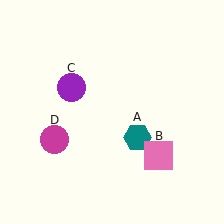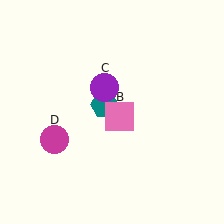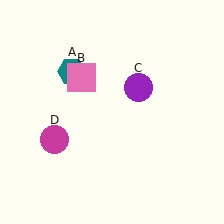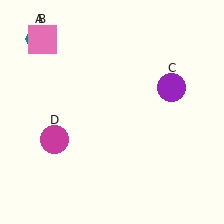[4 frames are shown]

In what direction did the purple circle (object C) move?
The purple circle (object C) moved right.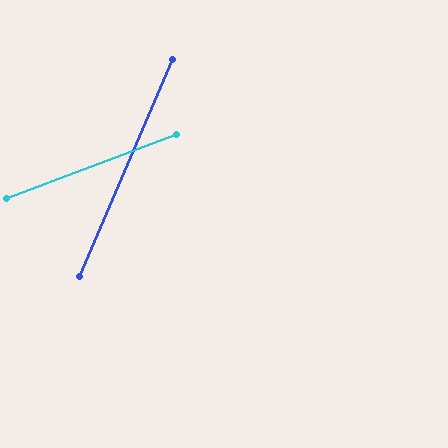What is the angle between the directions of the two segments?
Approximately 46 degrees.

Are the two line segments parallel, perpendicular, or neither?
Neither parallel nor perpendicular — they differ by about 46°.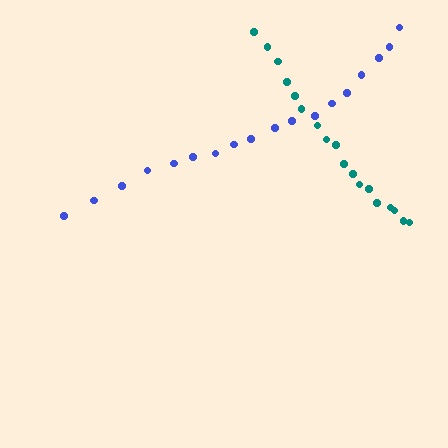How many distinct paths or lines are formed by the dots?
There are 2 distinct paths.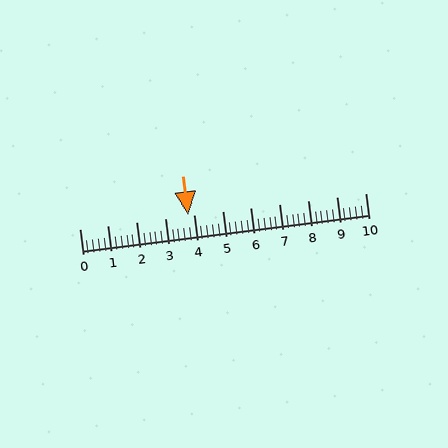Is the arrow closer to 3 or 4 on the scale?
The arrow is closer to 4.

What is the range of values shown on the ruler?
The ruler shows values from 0 to 10.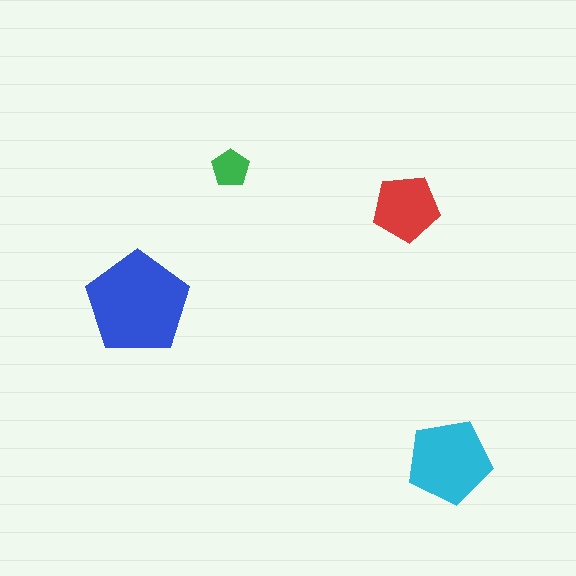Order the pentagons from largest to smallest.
the blue one, the cyan one, the red one, the green one.